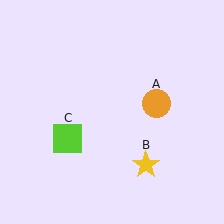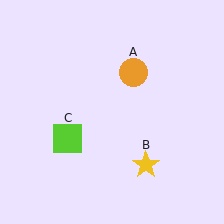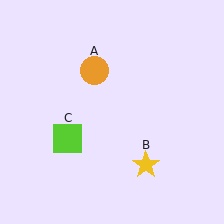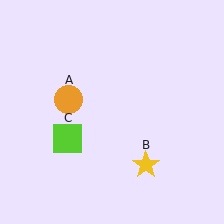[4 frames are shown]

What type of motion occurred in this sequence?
The orange circle (object A) rotated counterclockwise around the center of the scene.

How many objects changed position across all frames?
1 object changed position: orange circle (object A).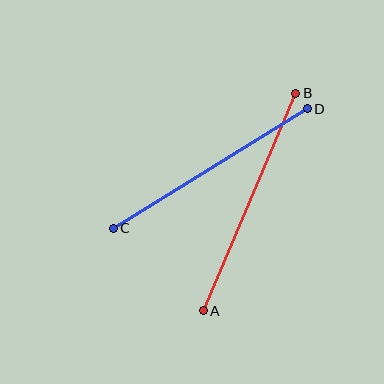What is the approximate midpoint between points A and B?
The midpoint is at approximately (249, 202) pixels.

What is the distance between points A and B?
The distance is approximately 236 pixels.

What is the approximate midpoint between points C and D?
The midpoint is at approximately (210, 169) pixels.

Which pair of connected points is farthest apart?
Points A and B are farthest apart.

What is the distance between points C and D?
The distance is approximately 228 pixels.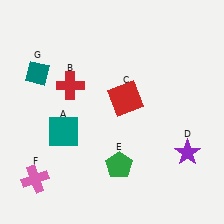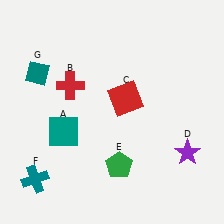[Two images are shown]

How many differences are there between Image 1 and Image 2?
There is 1 difference between the two images.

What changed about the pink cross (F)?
In Image 1, F is pink. In Image 2, it changed to teal.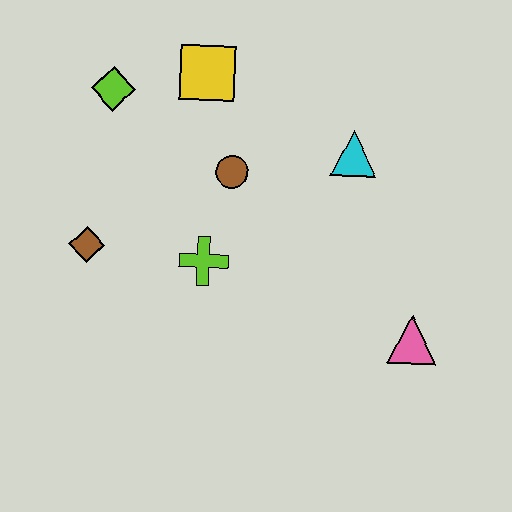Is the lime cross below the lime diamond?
Yes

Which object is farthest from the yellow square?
The pink triangle is farthest from the yellow square.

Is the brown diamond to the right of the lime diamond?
No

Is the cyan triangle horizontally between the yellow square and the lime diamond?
No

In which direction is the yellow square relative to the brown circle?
The yellow square is above the brown circle.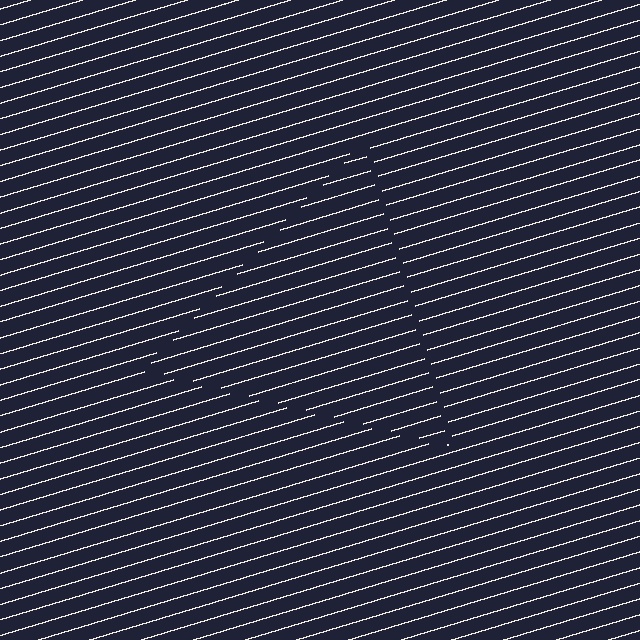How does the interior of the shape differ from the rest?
The interior of the shape contains the same grating, shifted by half a period — the contour is defined by the phase discontinuity where line-ends from the inner and outer gratings abut.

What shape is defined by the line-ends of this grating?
An illusory triangle. The interior of the shape contains the same grating, shifted by half a period — the contour is defined by the phase discontinuity where line-ends from the inner and outer gratings abut.